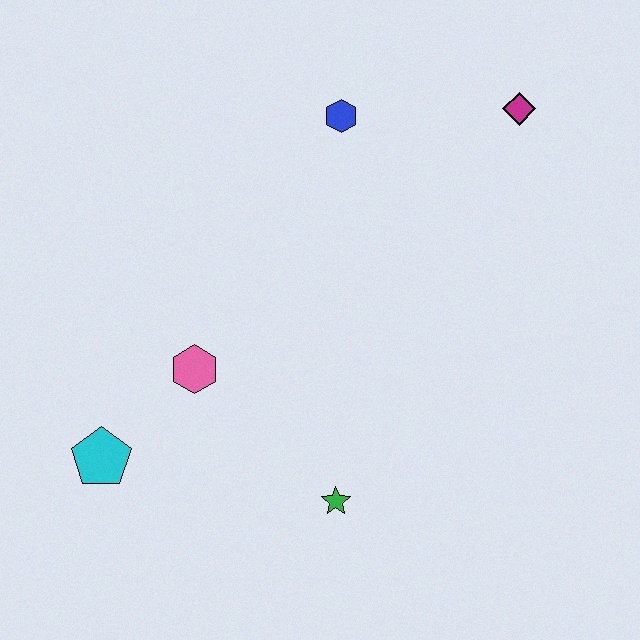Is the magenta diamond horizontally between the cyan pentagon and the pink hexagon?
No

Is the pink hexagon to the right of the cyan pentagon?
Yes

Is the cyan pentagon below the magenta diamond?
Yes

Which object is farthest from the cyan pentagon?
The magenta diamond is farthest from the cyan pentagon.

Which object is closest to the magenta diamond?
The blue hexagon is closest to the magenta diamond.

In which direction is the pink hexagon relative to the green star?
The pink hexagon is to the left of the green star.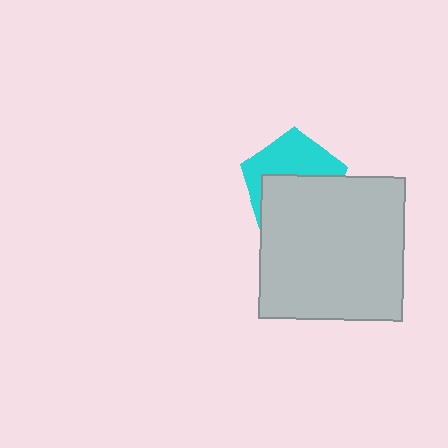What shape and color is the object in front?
The object in front is a light gray square.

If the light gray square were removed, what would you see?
You would see the complete cyan pentagon.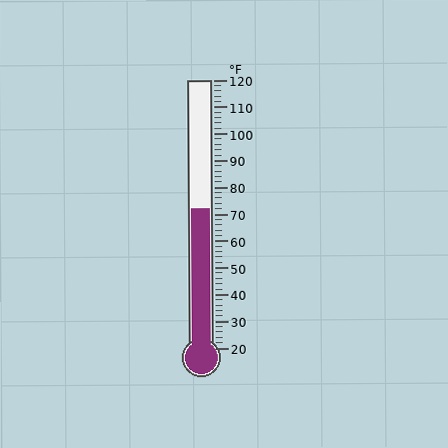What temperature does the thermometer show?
The thermometer shows approximately 72°F.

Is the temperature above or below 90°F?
The temperature is below 90°F.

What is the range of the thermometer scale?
The thermometer scale ranges from 20°F to 120°F.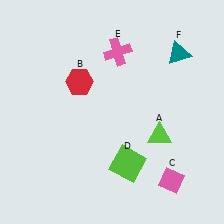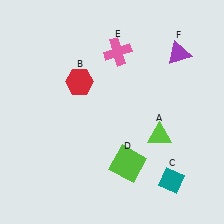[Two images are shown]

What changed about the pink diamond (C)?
In Image 1, C is pink. In Image 2, it changed to teal.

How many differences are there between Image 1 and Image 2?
There are 2 differences between the two images.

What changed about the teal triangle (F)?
In Image 1, F is teal. In Image 2, it changed to purple.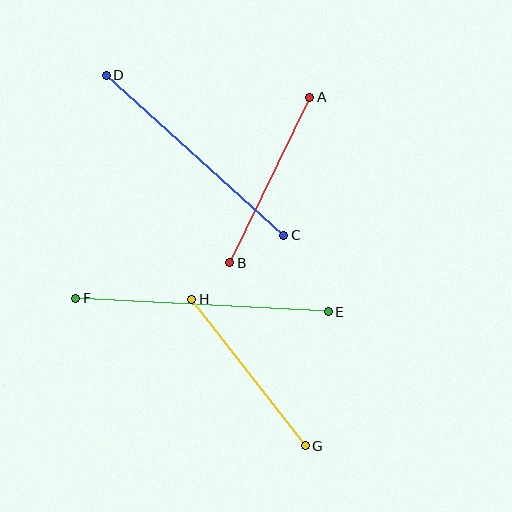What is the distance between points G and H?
The distance is approximately 186 pixels.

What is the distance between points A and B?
The distance is approximately 184 pixels.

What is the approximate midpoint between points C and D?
The midpoint is at approximately (195, 155) pixels.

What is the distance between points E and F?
The distance is approximately 253 pixels.